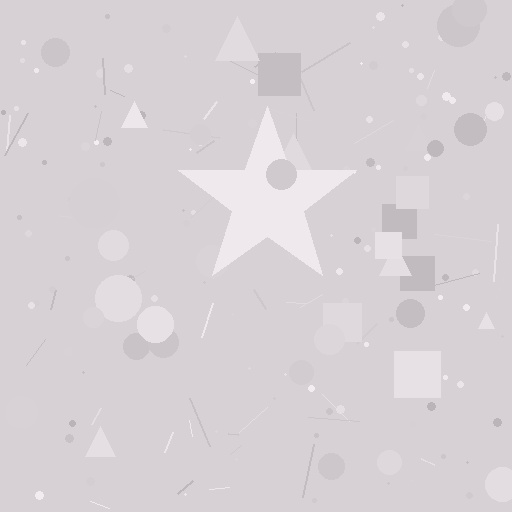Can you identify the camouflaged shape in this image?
The camouflaged shape is a star.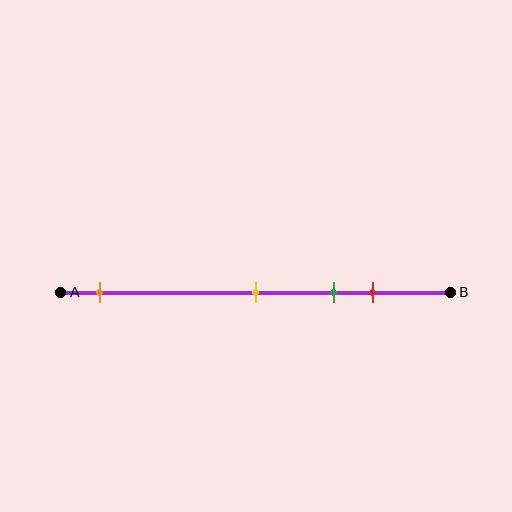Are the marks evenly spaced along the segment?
No, the marks are not evenly spaced.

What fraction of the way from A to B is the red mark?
The red mark is approximately 80% (0.8) of the way from A to B.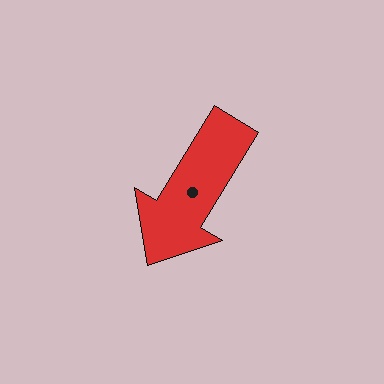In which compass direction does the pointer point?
Southwest.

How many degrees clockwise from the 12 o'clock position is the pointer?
Approximately 211 degrees.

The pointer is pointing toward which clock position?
Roughly 7 o'clock.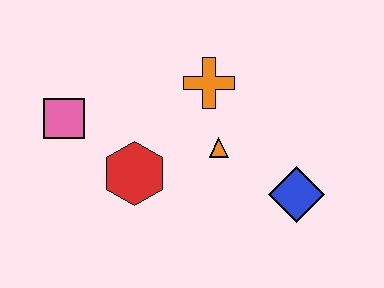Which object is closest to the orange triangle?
The orange cross is closest to the orange triangle.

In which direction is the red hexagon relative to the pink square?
The red hexagon is to the right of the pink square.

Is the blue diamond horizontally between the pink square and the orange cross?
No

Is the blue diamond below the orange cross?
Yes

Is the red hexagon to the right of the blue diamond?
No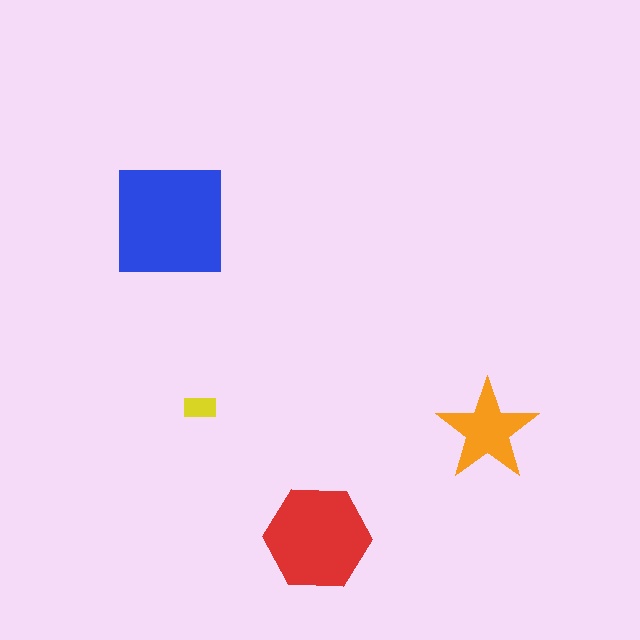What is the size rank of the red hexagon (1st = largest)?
2nd.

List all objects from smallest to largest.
The yellow rectangle, the orange star, the red hexagon, the blue square.